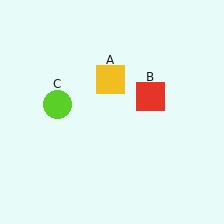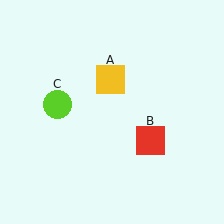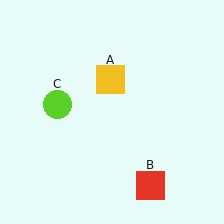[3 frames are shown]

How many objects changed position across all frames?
1 object changed position: red square (object B).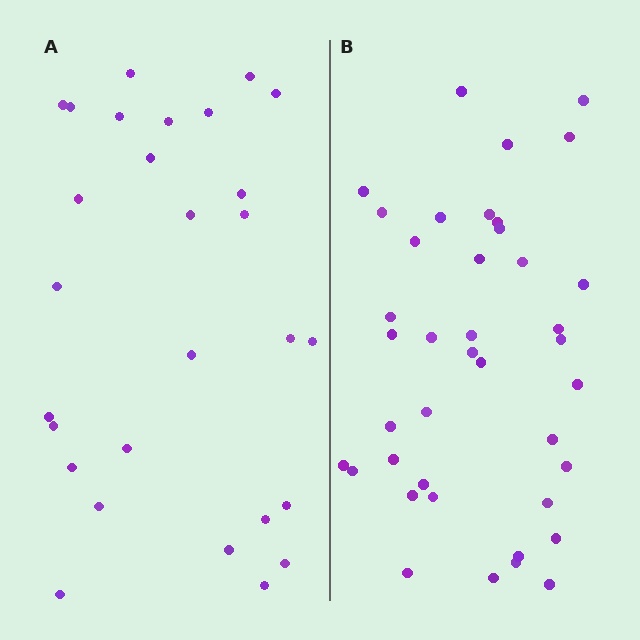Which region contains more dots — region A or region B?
Region B (the right region) has more dots.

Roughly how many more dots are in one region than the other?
Region B has roughly 12 or so more dots than region A.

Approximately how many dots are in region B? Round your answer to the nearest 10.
About 40 dots.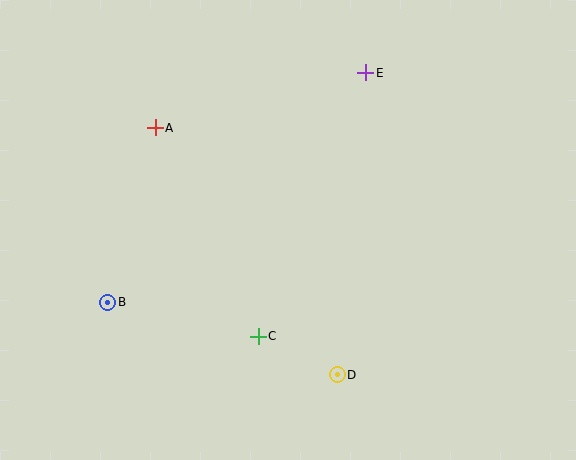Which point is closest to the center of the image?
Point C at (258, 336) is closest to the center.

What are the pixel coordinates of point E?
Point E is at (366, 73).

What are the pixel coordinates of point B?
Point B is at (108, 302).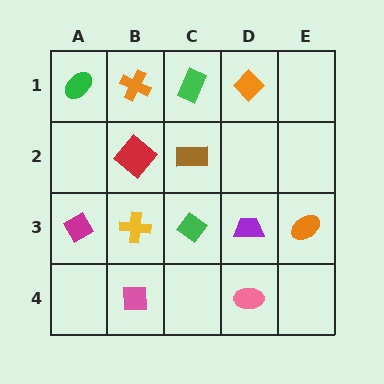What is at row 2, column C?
A brown rectangle.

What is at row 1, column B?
An orange cross.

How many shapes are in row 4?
2 shapes.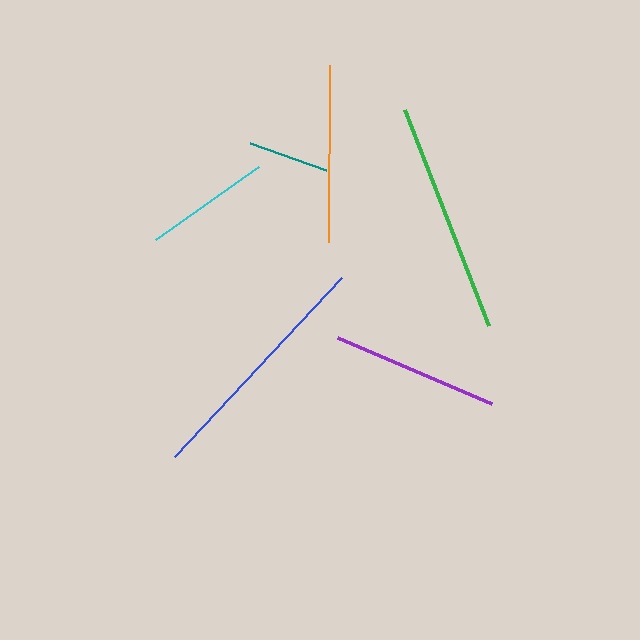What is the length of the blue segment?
The blue segment is approximately 244 pixels long.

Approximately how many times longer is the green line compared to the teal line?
The green line is approximately 2.9 times the length of the teal line.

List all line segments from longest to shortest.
From longest to shortest: blue, green, orange, purple, cyan, teal.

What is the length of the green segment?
The green segment is approximately 232 pixels long.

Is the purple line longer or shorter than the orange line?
The orange line is longer than the purple line.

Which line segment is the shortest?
The teal line is the shortest at approximately 81 pixels.